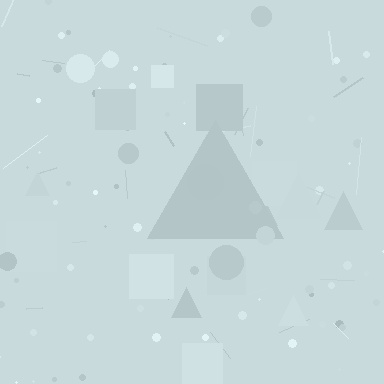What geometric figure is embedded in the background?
A triangle is embedded in the background.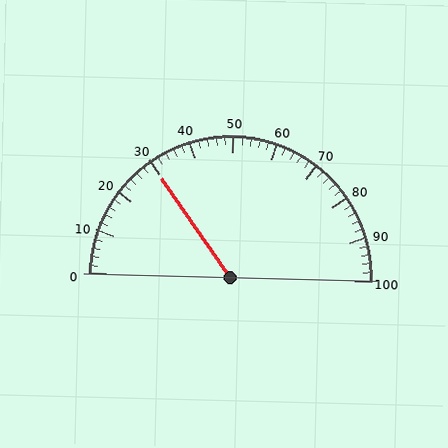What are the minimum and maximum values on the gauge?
The gauge ranges from 0 to 100.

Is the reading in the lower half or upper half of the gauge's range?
The reading is in the lower half of the range (0 to 100).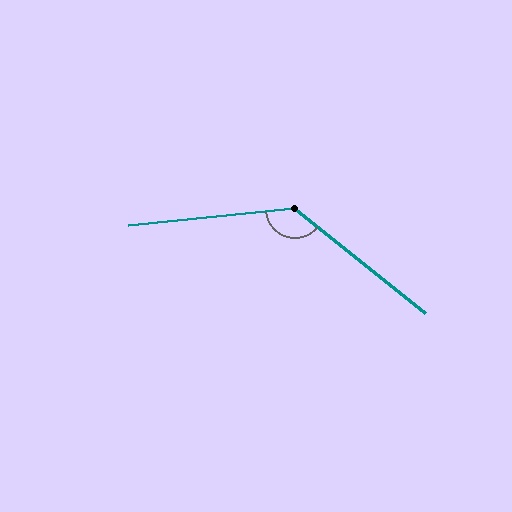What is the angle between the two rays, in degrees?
Approximately 135 degrees.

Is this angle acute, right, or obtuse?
It is obtuse.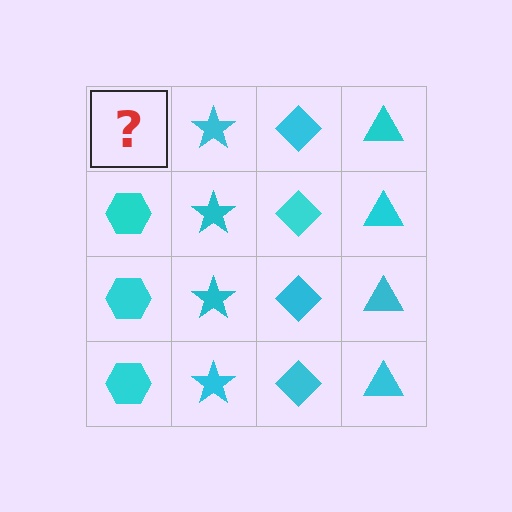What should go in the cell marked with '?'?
The missing cell should contain a cyan hexagon.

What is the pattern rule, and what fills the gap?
The rule is that each column has a consistent shape. The gap should be filled with a cyan hexagon.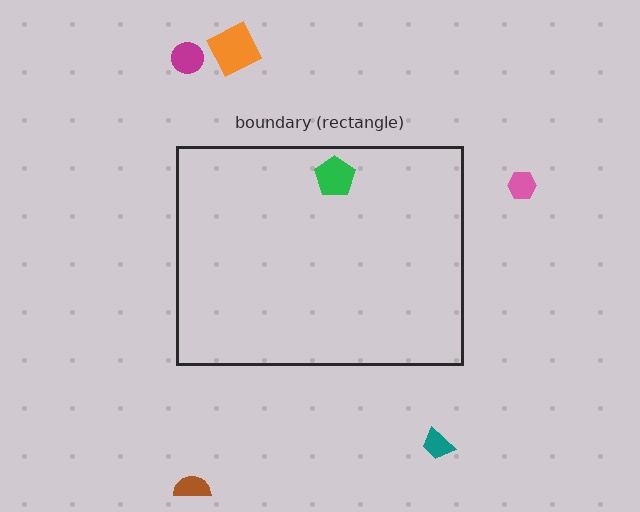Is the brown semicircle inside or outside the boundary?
Outside.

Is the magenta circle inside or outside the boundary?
Outside.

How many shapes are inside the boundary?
1 inside, 5 outside.